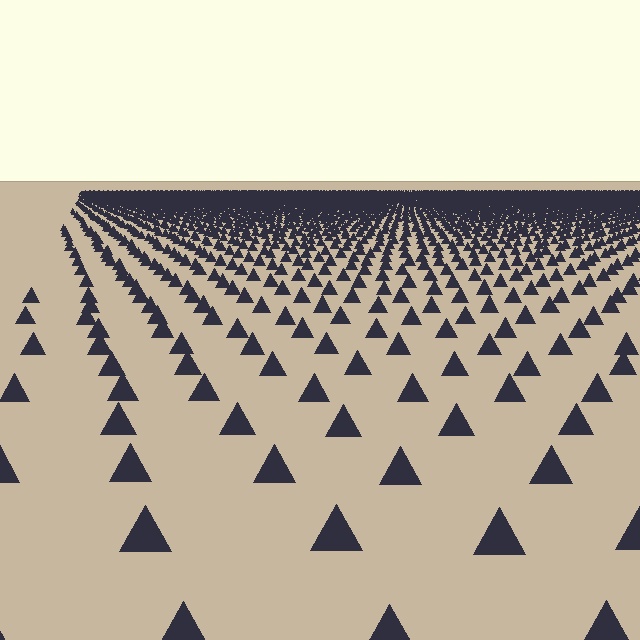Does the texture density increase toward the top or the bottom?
Density increases toward the top.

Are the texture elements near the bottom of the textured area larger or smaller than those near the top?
Larger. Near the bottom, elements are closer to the viewer and appear at a bigger on-screen size.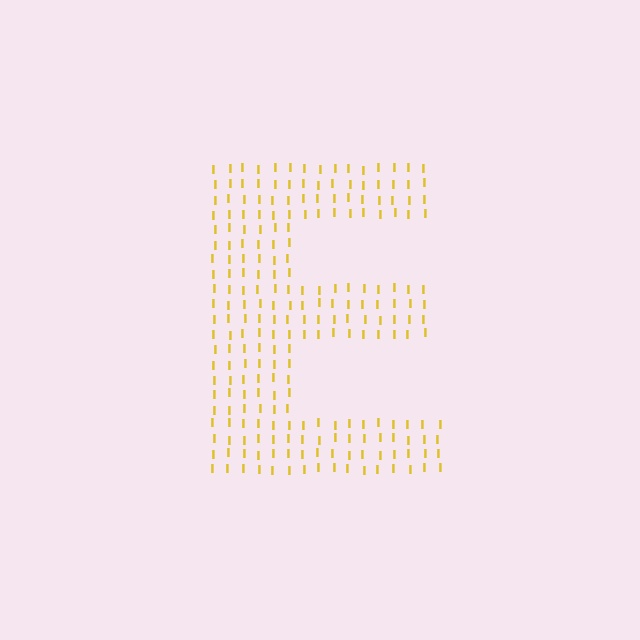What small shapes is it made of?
It is made of small letter I's.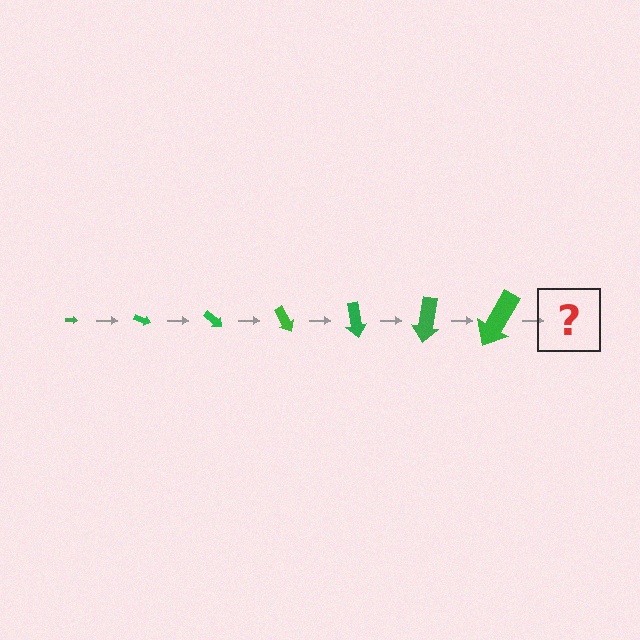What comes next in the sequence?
The next element should be an arrow, larger than the previous one and rotated 140 degrees from the start.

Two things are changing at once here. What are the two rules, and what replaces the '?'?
The two rules are that the arrow grows larger each step and it rotates 20 degrees each step. The '?' should be an arrow, larger than the previous one and rotated 140 degrees from the start.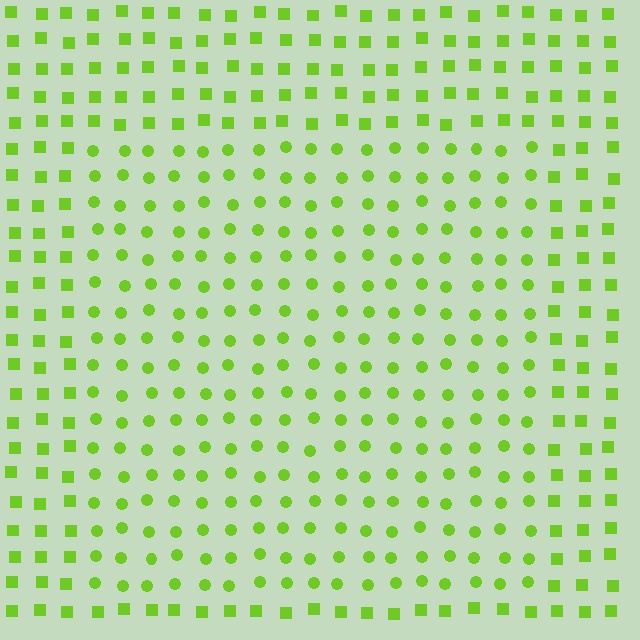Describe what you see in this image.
The image is filled with small lime elements arranged in a uniform grid. A rectangle-shaped region contains circles, while the surrounding area contains squares. The boundary is defined purely by the change in element shape.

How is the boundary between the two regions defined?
The boundary is defined by a change in element shape: circles inside vs. squares outside. All elements share the same color and spacing.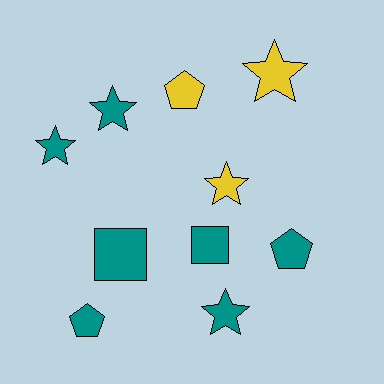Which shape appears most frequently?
Star, with 5 objects.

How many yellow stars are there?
There are 2 yellow stars.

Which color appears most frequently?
Teal, with 7 objects.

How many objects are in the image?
There are 10 objects.